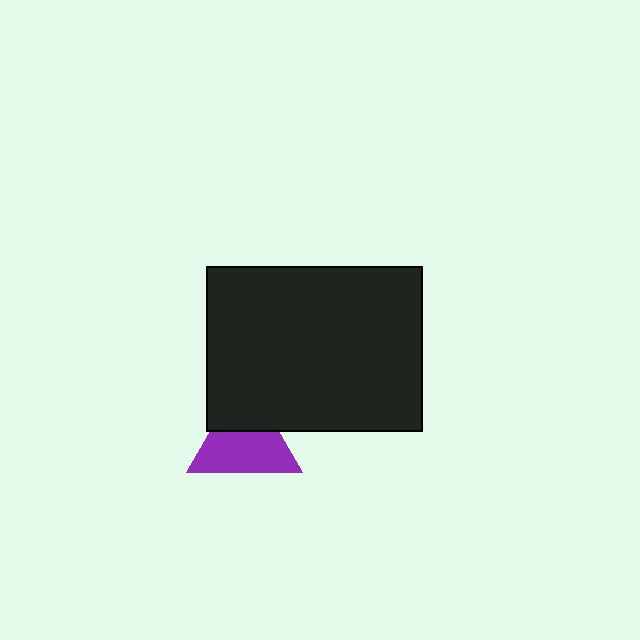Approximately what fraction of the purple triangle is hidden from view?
Roughly 35% of the purple triangle is hidden behind the black rectangle.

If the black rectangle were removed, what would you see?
You would see the complete purple triangle.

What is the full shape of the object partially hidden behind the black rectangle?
The partially hidden object is a purple triangle.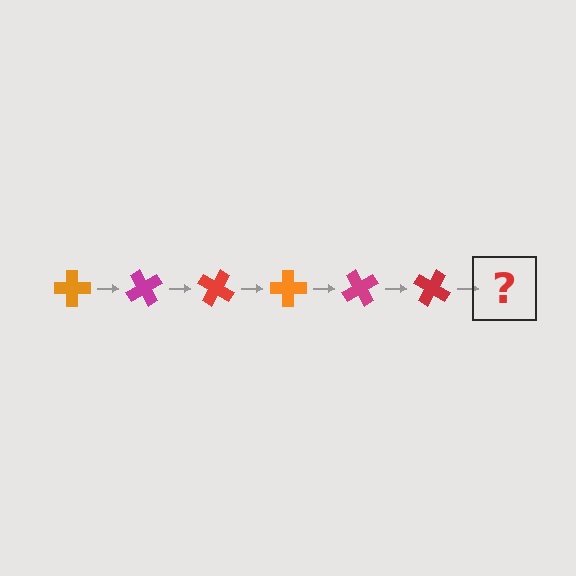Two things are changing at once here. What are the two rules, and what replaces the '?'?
The two rules are that it rotates 60 degrees each step and the color cycles through orange, magenta, and red. The '?' should be an orange cross, rotated 360 degrees from the start.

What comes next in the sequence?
The next element should be an orange cross, rotated 360 degrees from the start.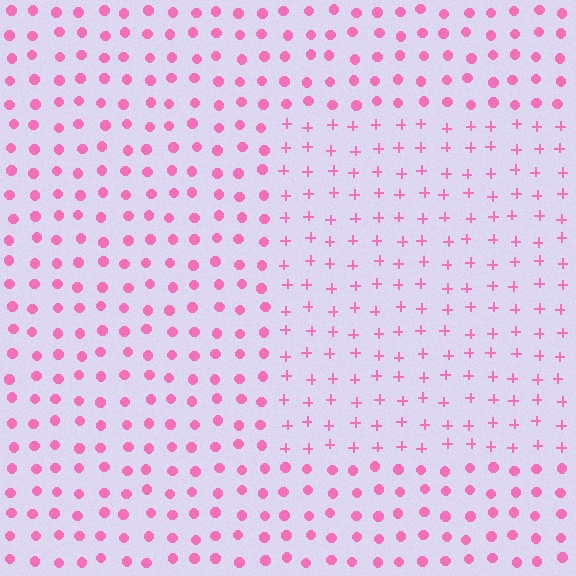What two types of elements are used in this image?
The image uses plus signs inside the rectangle region and circles outside it.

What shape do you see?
I see a rectangle.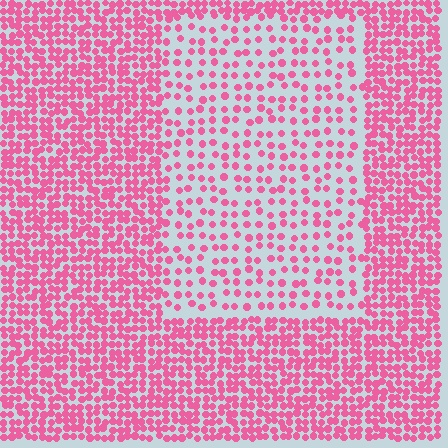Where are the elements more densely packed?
The elements are more densely packed outside the rectangle boundary.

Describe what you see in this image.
The image contains small pink elements arranged at two different densities. A rectangle-shaped region is visible where the elements are less densely packed than the surrounding area.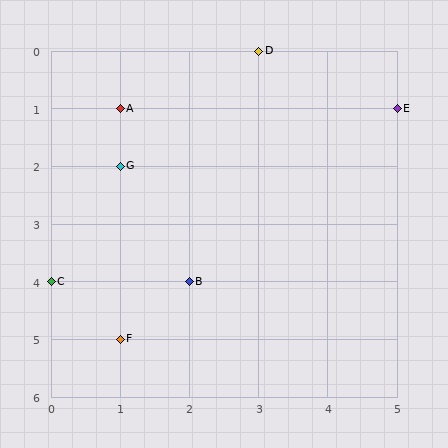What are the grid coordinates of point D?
Point D is at grid coordinates (3, 0).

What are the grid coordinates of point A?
Point A is at grid coordinates (1, 1).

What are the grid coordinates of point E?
Point E is at grid coordinates (5, 1).